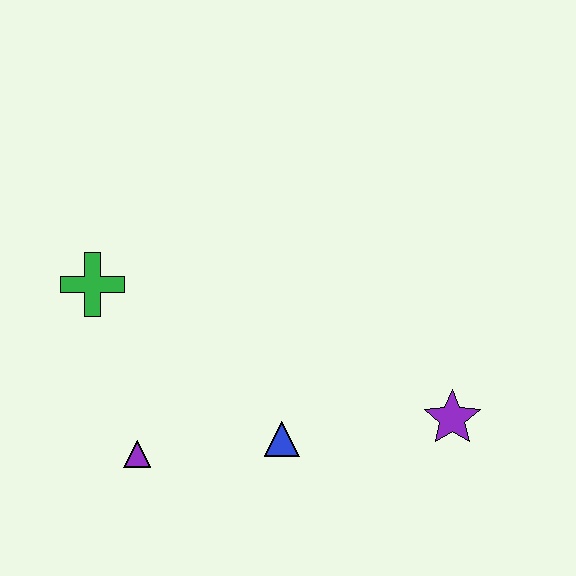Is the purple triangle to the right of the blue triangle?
No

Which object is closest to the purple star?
The blue triangle is closest to the purple star.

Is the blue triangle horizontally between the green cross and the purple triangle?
No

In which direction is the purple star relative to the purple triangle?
The purple star is to the right of the purple triangle.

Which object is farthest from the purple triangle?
The purple star is farthest from the purple triangle.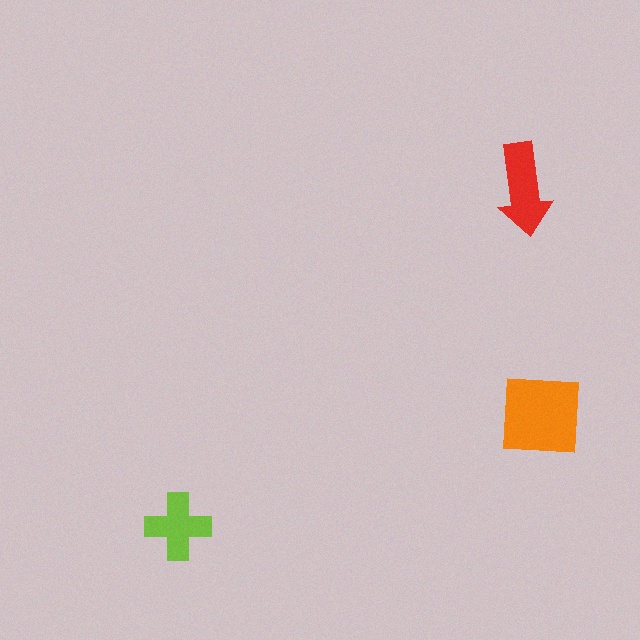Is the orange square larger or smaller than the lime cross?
Larger.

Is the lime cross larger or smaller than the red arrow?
Smaller.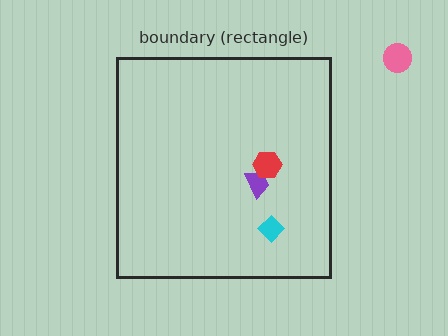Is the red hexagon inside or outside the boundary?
Inside.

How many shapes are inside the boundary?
3 inside, 1 outside.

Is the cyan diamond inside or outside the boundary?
Inside.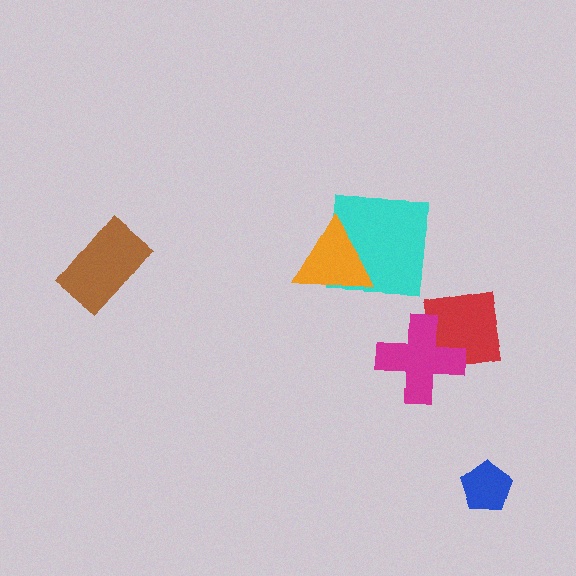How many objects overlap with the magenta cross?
1 object overlaps with the magenta cross.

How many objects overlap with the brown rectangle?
0 objects overlap with the brown rectangle.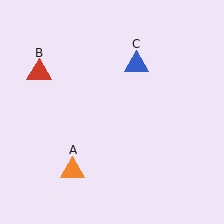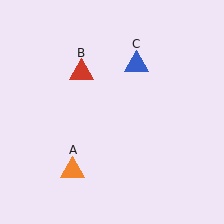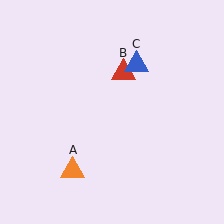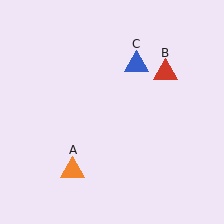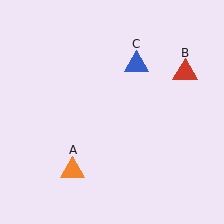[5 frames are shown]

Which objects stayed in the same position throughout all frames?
Orange triangle (object A) and blue triangle (object C) remained stationary.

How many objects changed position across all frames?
1 object changed position: red triangle (object B).